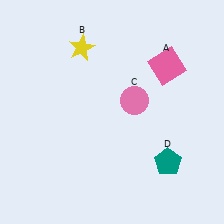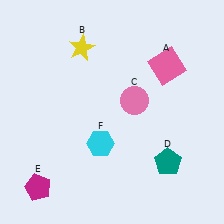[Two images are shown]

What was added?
A magenta pentagon (E), a cyan hexagon (F) were added in Image 2.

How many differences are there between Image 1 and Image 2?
There are 2 differences between the two images.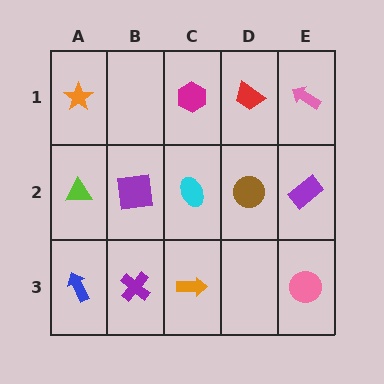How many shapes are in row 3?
4 shapes.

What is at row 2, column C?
A cyan ellipse.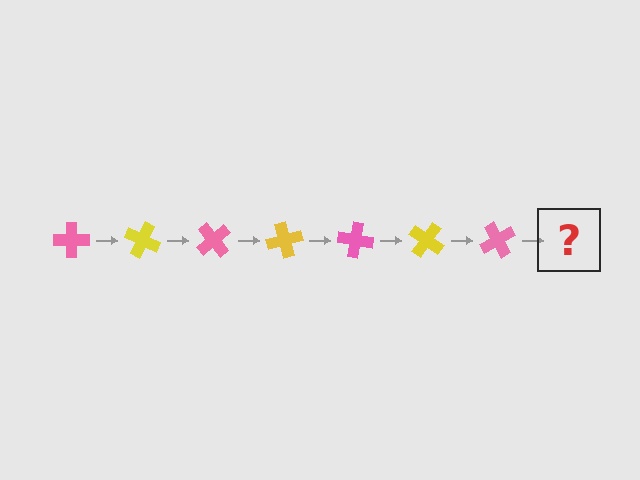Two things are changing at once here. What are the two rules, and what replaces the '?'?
The two rules are that it rotates 25 degrees each step and the color cycles through pink and yellow. The '?' should be a yellow cross, rotated 175 degrees from the start.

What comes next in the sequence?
The next element should be a yellow cross, rotated 175 degrees from the start.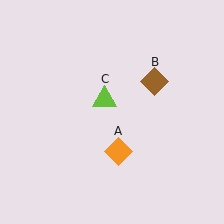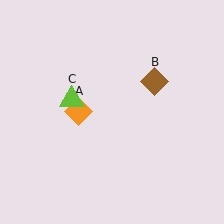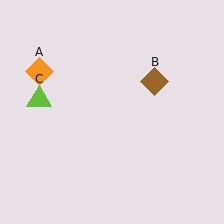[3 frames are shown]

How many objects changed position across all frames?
2 objects changed position: orange diamond (object A), lime triangle (object C).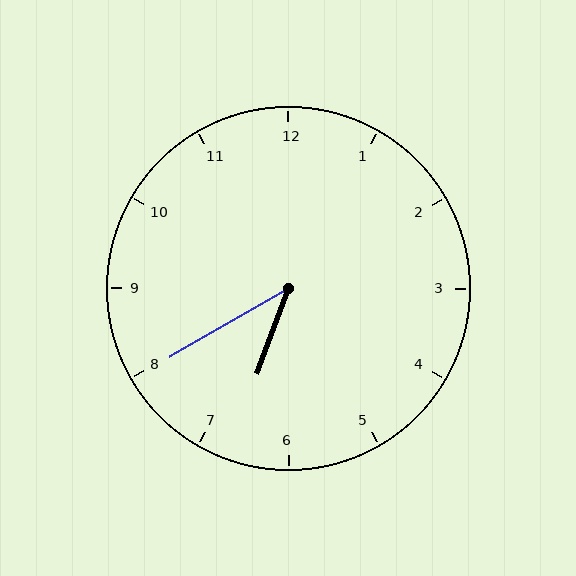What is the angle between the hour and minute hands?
Approximately 40 degrees.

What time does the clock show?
6:40.